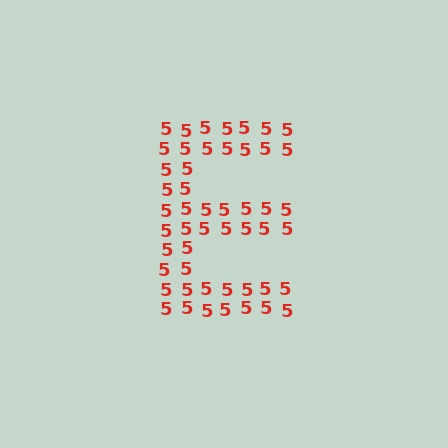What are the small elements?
The small elements are digit 5's.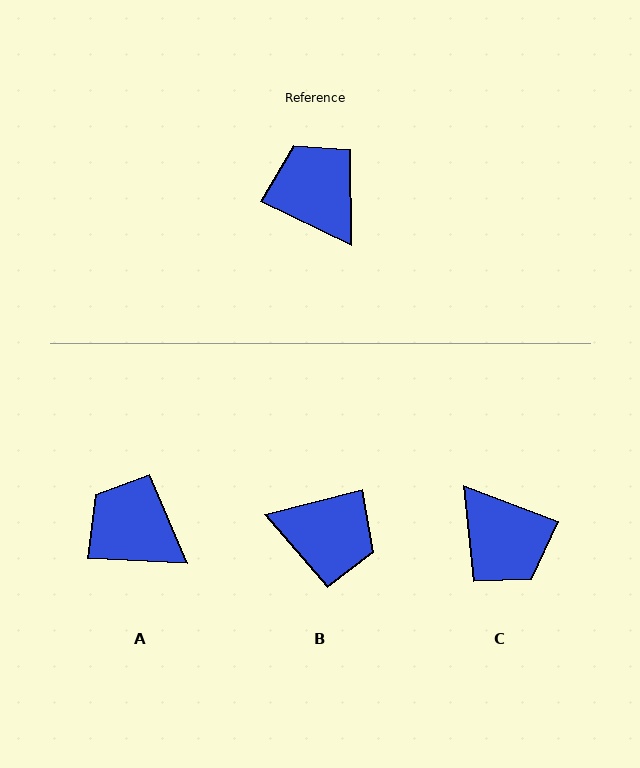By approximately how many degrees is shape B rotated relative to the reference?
Approximately 140 degrees clockwise.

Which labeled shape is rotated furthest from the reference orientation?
C, about 175 degrees away.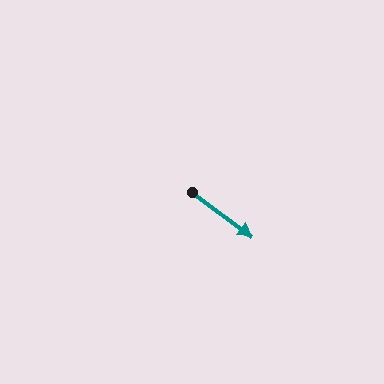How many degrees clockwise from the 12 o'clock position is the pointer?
Approximately 127 degrees.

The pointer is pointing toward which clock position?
Roughly 4 o'clock.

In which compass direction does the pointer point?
Southeast.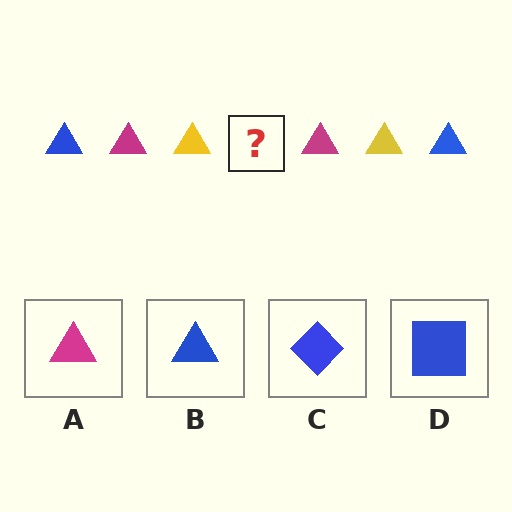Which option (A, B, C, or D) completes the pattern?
B.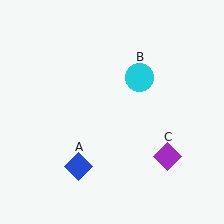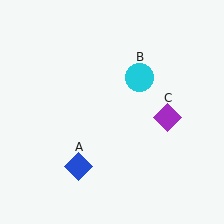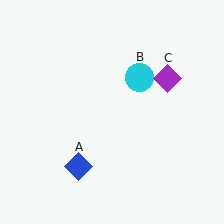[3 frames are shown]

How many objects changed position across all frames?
1 object changed position: purple diamond (object C).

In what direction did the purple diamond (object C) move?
The purple diamond (object C) moved up.